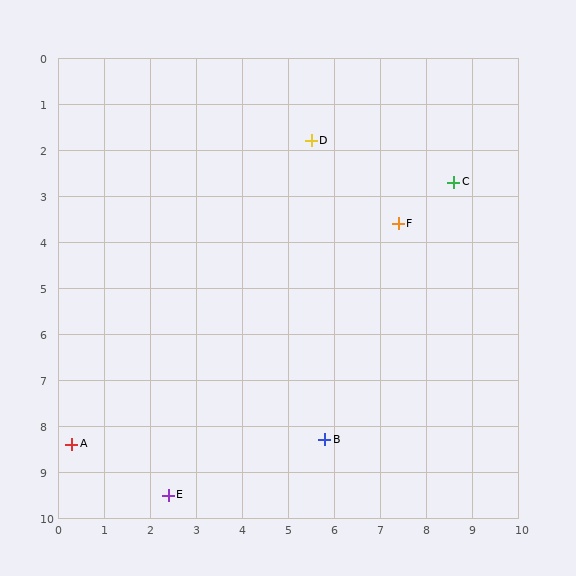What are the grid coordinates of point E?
Point E is at approximately (2.4, 9.5).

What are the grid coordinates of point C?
Point C is at approximately (8.6, 2.7).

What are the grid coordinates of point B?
Point B is at approximately (5.8, 8.3).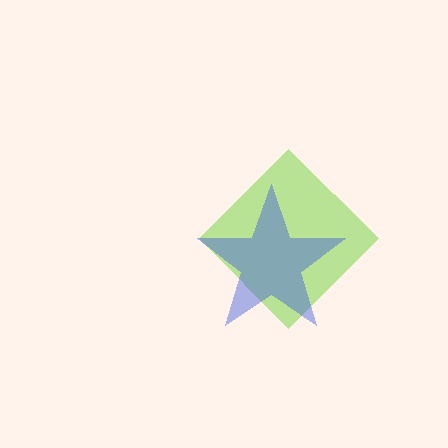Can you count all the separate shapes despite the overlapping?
Yes, there are 2 separate shapes.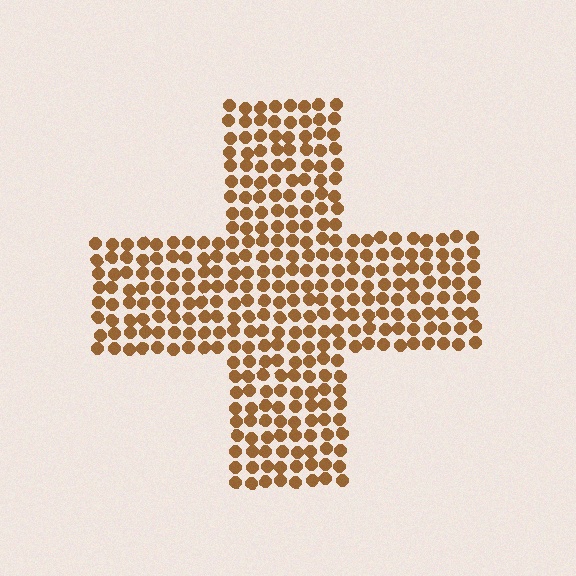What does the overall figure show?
The overall figure shows a cross.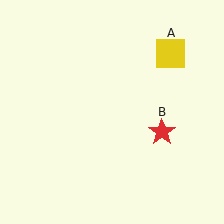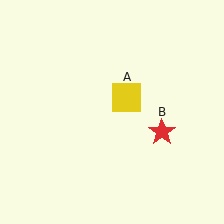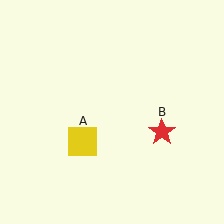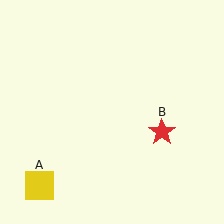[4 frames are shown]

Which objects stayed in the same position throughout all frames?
Red star (object B) remained stationary.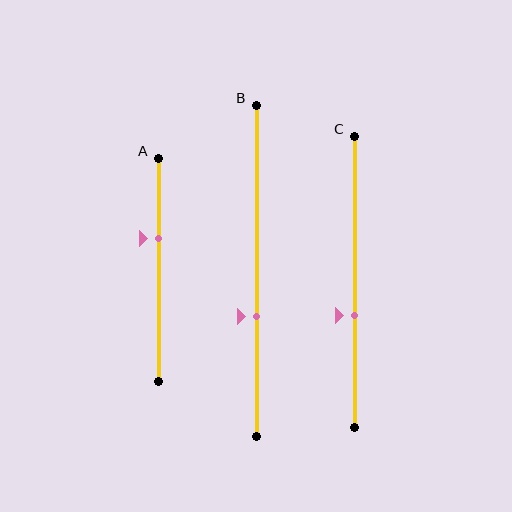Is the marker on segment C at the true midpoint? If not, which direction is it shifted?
No, the marker on segment C is shifted downward by about 11% of the segment length.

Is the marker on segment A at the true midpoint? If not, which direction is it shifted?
No, the marker on segment A is shifted upward by about 14% of the segment length.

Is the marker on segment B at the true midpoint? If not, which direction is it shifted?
No, the marker on segment B is shifted downward by about 14% of the segment length.